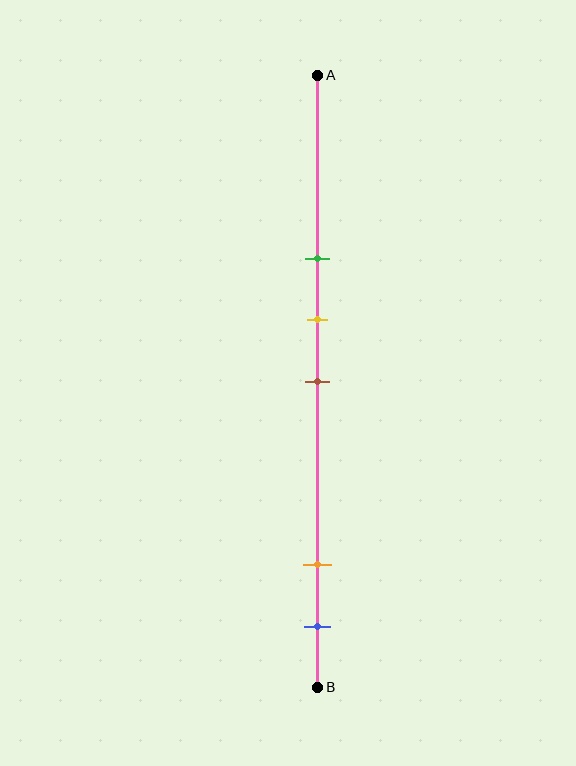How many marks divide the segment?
There are 5 marks dividing the segment.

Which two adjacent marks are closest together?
The yellow and brown marks are the closest adjacent pair.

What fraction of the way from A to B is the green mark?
The green mark is approximately 30% (0.3) of the way from A to B.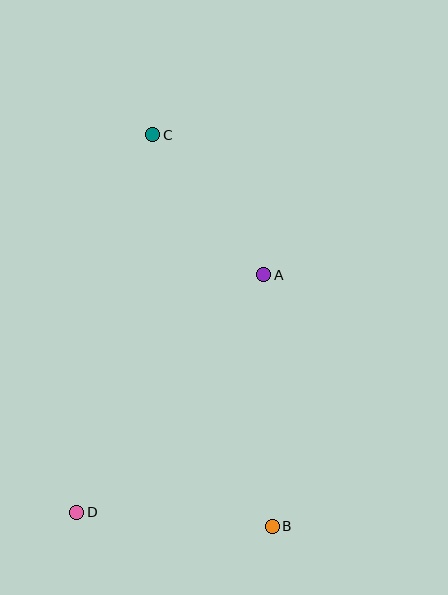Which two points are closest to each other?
Points A and C are closest to each other.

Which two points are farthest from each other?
Points B and C are farthest from each other.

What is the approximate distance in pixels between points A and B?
The distance between A and B is approximately 251 pixels.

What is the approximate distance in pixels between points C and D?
The distance between C and D is approximately 385 pixels.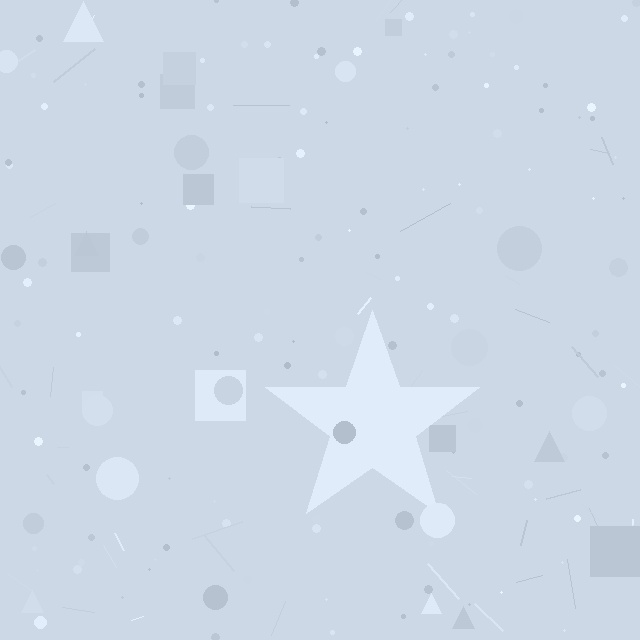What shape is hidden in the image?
A star is hidden in the image.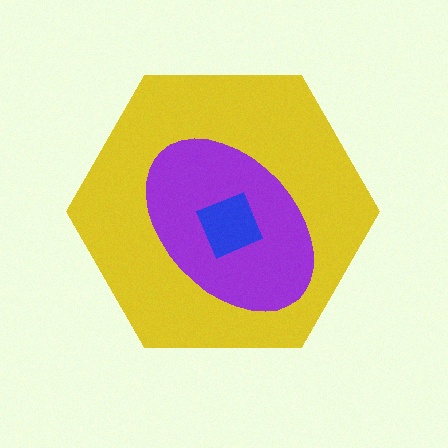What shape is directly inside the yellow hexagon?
The purple ellipse.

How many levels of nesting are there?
3.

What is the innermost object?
The blue square.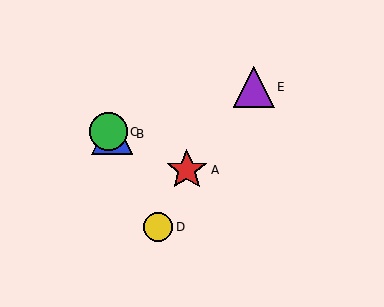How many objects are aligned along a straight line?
3 objects (A, B, C) are aligned along a straight line.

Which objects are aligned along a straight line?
Objects A, B, C are aligned along a straight line.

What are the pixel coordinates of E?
Object E is at (254, 87).